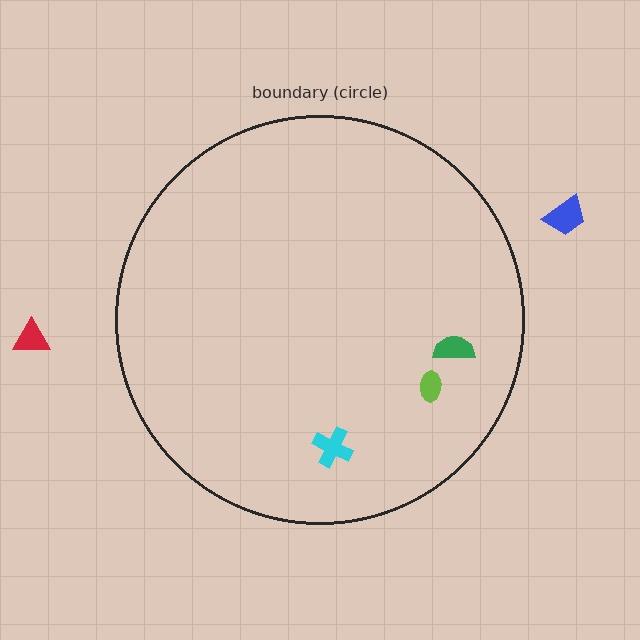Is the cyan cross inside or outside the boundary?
Inside.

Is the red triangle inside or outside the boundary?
Outside.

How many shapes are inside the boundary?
3 inside, 2 outside.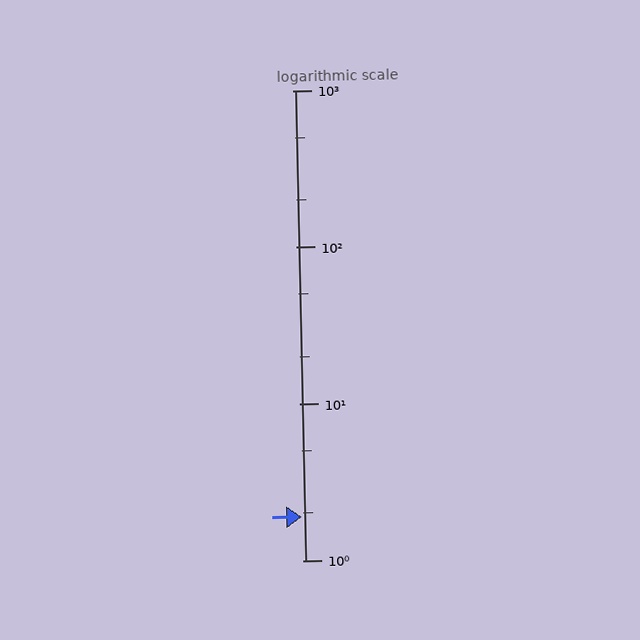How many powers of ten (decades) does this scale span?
The scale spans 3 decades, from 1 to 1000.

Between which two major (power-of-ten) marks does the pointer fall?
The pointer is between 1 and 10.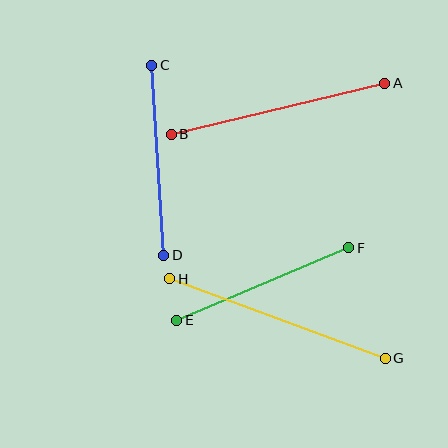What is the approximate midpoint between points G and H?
The midpoint is at approximately (278, 318) pixels.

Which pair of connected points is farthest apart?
Points G and H are farthest apart.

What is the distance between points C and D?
The distance is approximately 190 pixels.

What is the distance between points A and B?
The distance is approximately 220 pixels.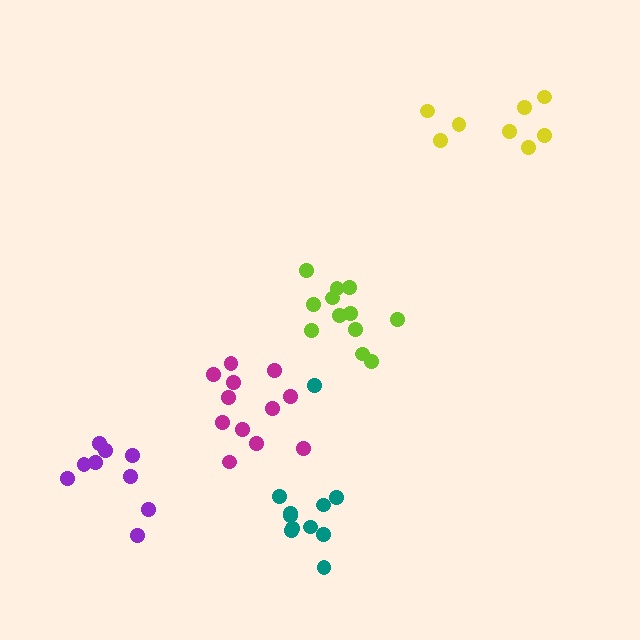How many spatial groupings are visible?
There are 5 spatial groupings.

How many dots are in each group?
Group 1: 11 dots, Group 2: 12 dots, Group 3: 8 dots, Group 4: 12 dots, Group 5: 9 dots (52 total).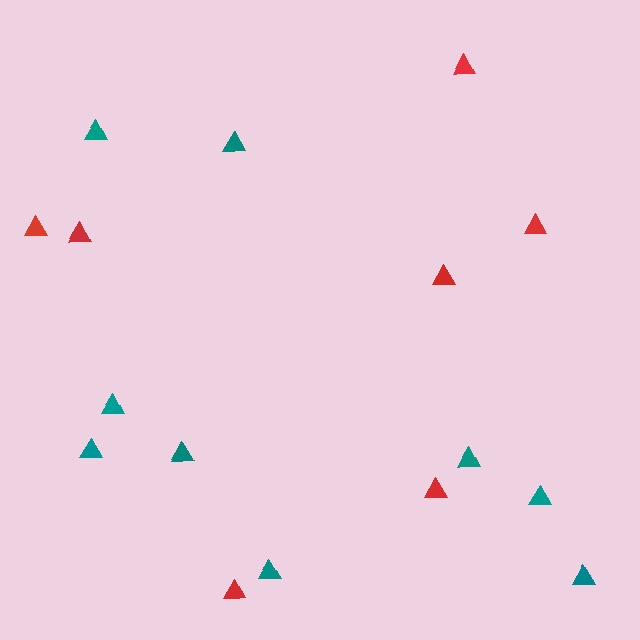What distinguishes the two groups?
There are 2 groups: one group of teal triangles (9) and one group of red triangles (7).